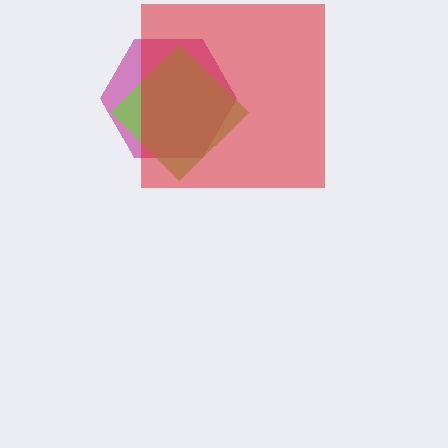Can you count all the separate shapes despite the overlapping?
Yes, there are 3 separate shapes.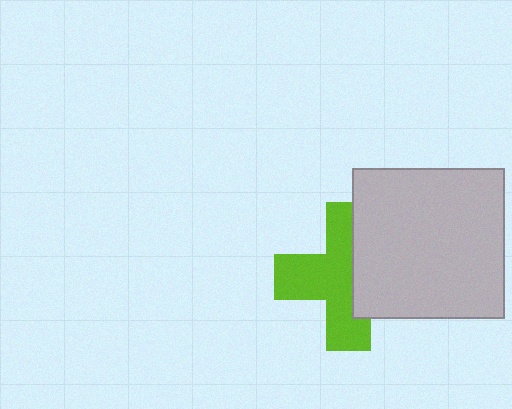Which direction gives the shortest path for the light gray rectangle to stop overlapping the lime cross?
Moving right gives the shortest separation.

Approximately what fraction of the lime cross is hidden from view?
Roughly 41% of the lime cross is hidden behind the light gray rectangle.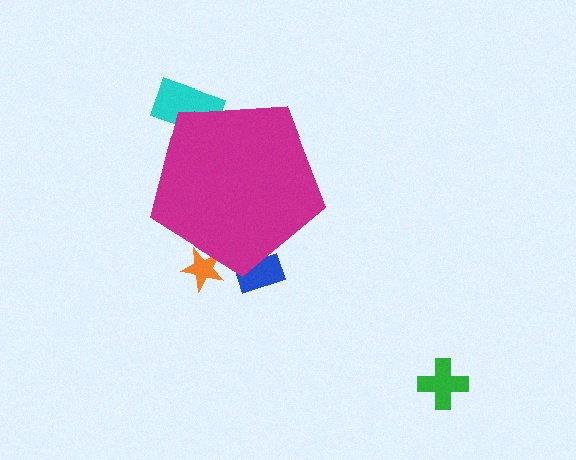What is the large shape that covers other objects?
A magenta pentagon.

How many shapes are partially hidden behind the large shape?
3 shapes are partially hidden.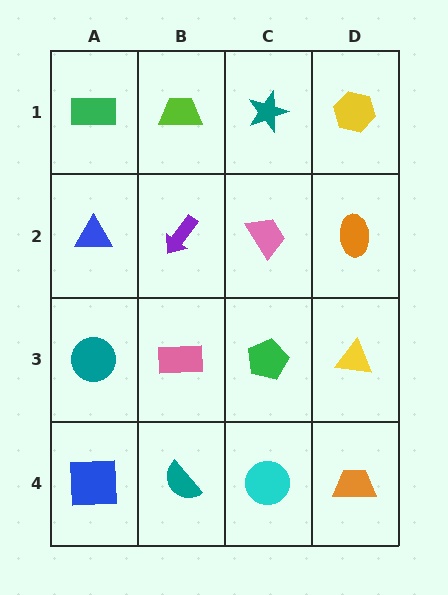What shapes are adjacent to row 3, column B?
A purple arrow (row 2, column B), a teal semicircle (row 4, column B), a teal circle (row 3, column A), a green pentagon (row 3, column C).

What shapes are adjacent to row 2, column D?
A yellow hexagon (row 1, column D), a yellow triangle (row 3, column D), a pink trapezoid (row 2, column C).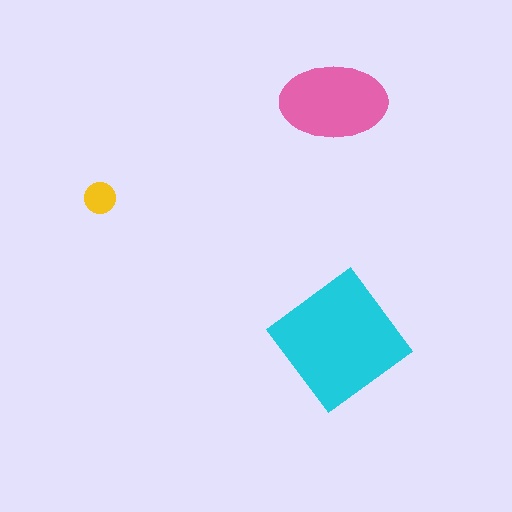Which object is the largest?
The cyan diamond.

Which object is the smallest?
The yellow circle.